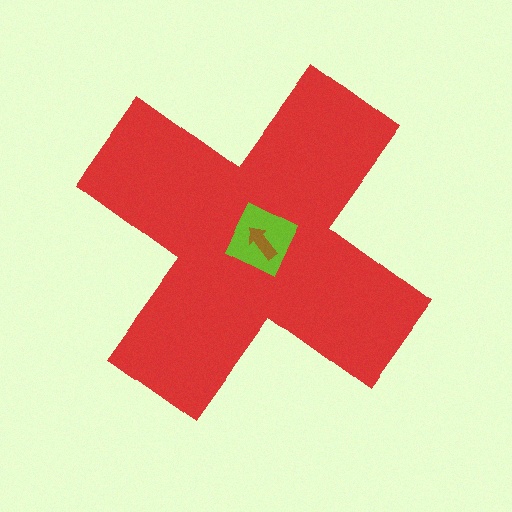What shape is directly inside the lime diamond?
The brown arrow.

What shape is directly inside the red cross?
The lime diamond.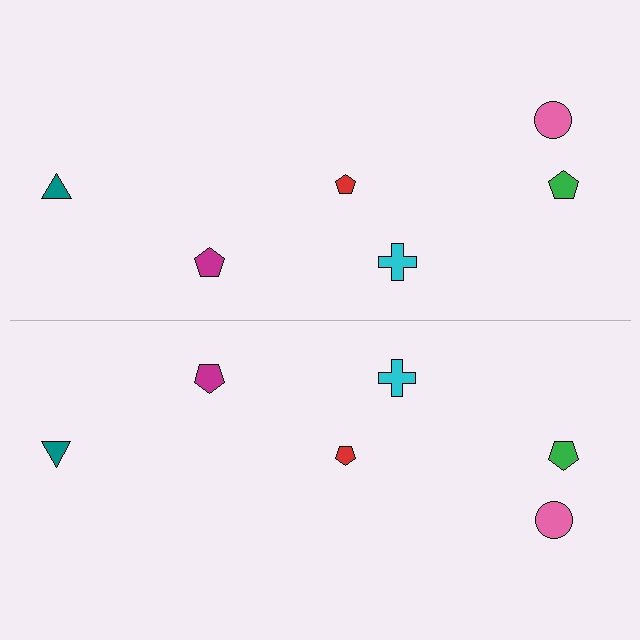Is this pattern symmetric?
Yes, this pattern has bilateral (reflection) symmetry.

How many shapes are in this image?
There are 12 shapes in this image.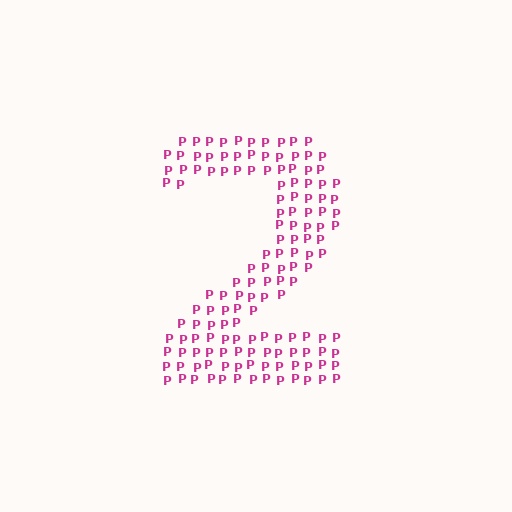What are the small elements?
The small elements are letter P's.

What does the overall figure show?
The overall figure shows the digit 2.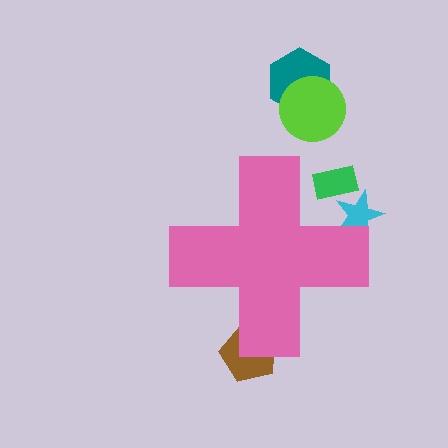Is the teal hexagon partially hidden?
No, the teal hexagon is fully visible.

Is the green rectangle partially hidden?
Yes, the green rectangle is partially hidden behind the pink cross.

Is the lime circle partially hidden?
No, the lime circle is fully visible.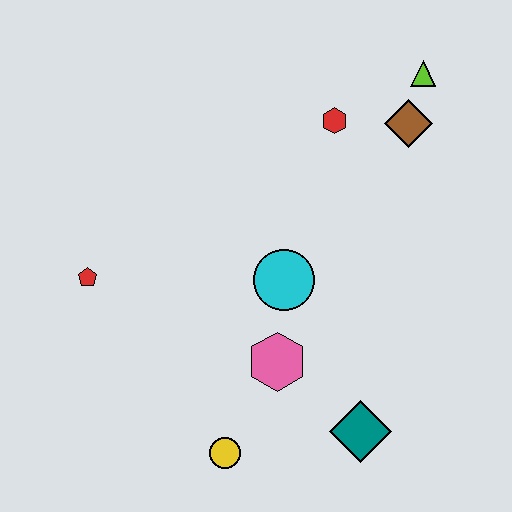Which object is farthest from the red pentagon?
The lime triangle is farthest from the red pentagon.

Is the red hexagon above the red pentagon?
Yes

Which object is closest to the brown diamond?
The lime triangle is closest to the brown diamond.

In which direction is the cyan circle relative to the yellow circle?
The cyan circle is above the yellow circle.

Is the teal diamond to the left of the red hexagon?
No